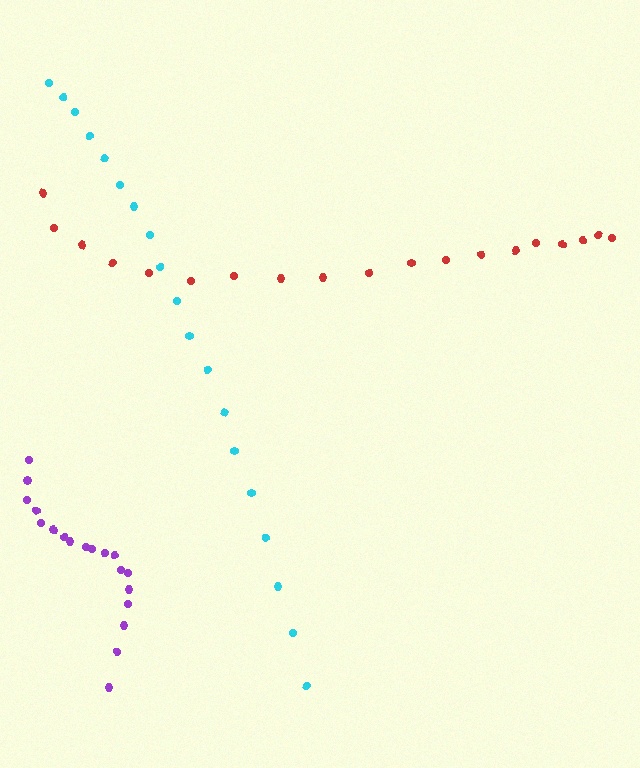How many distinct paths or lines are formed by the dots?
There are 3 distinct paths.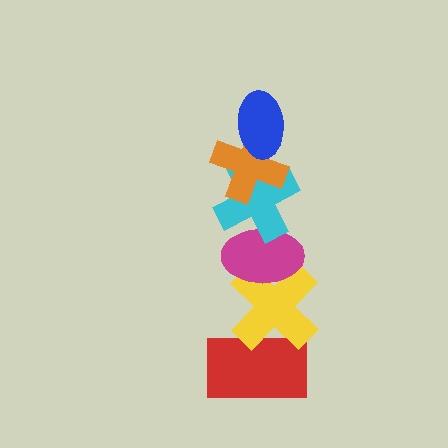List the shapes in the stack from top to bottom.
From top to bottom: the blue ellipse, the orange cross, the cyan cross, the magenta ellipse, the yellow cross, the red rectangle.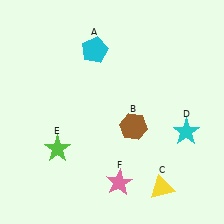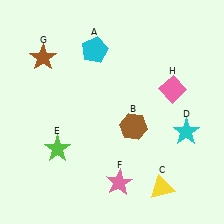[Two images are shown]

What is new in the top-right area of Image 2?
A pink diamond (H) was added in the top-right area of Image 2.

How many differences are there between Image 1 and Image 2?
There are 2 differences between the two images.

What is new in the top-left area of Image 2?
A brown star (G) was added in the top-left area of Image 2.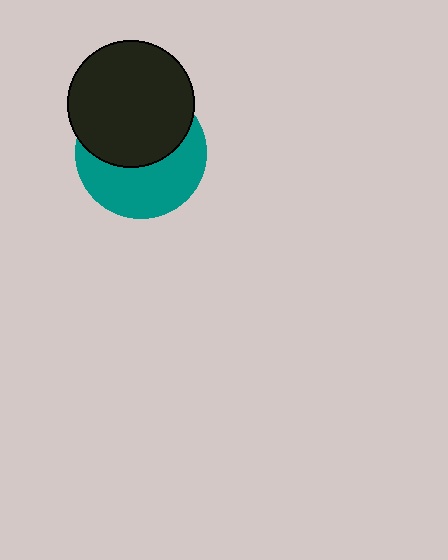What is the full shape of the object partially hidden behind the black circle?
The partially hidden object is a teal circle.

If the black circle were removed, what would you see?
You would see the complete teal circle.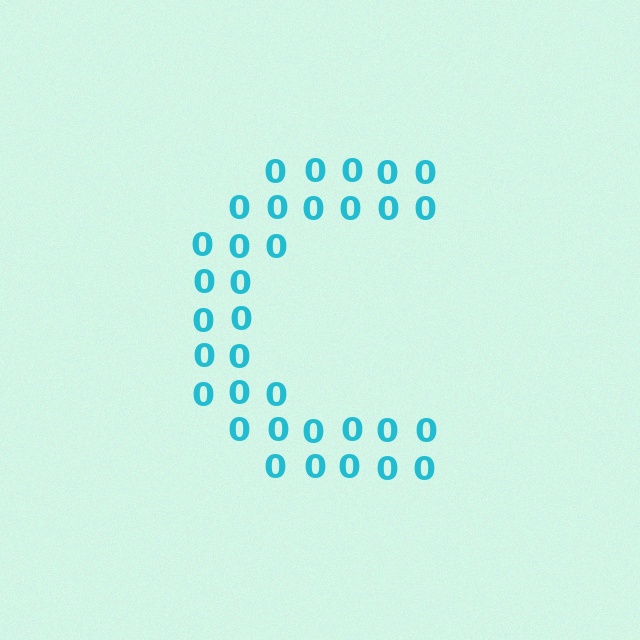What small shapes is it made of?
It is made of small digit 0's.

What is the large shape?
The large shape is the letter C.